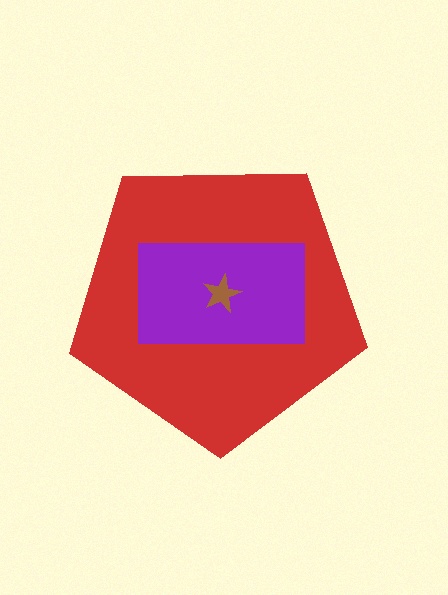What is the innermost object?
The brown star.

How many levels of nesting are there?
3.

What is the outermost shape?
The red pentagon.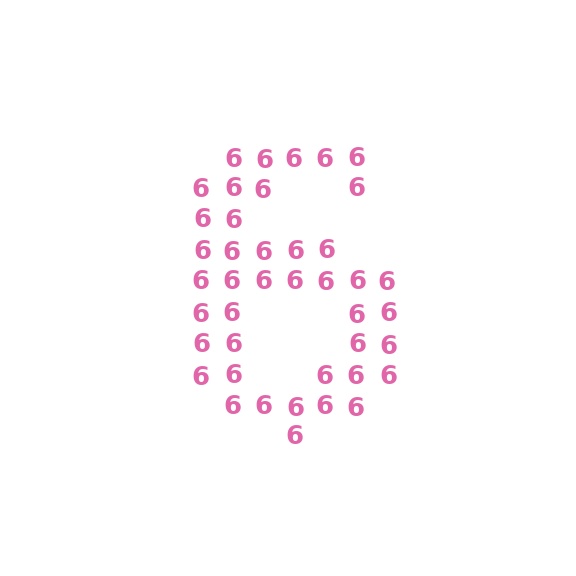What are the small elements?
The small elements are digit 6's.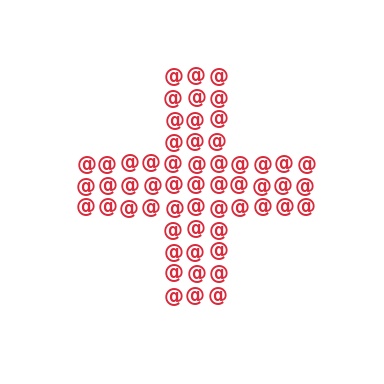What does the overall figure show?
The overall figure shows a cross.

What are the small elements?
The small elements are at signs.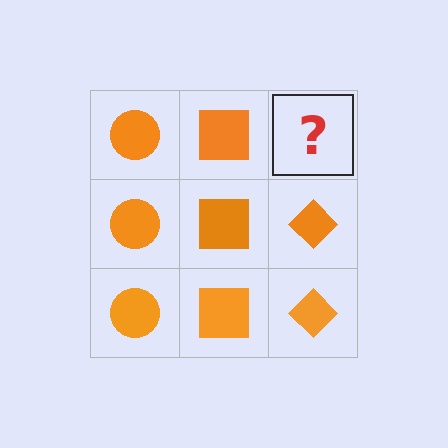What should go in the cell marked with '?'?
The missing cell should contain an orange diamond.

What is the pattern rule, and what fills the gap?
The rule is that each column has a consistent shape. The gap should be filled with an orange diamond.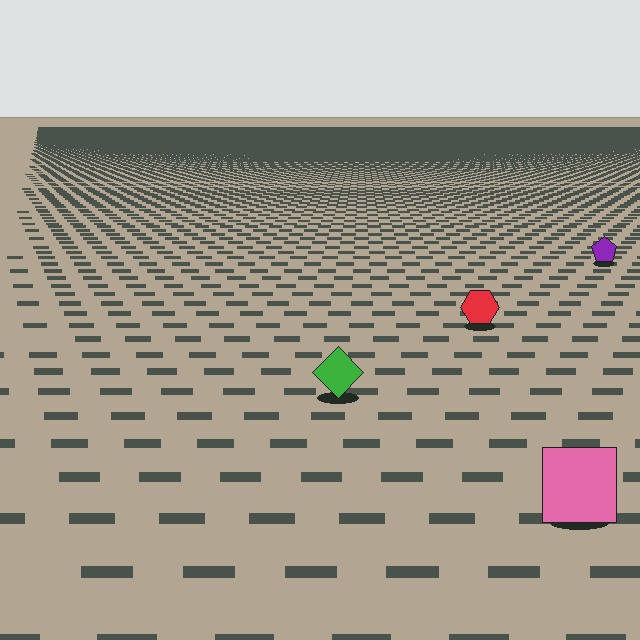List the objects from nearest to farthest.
From nearest to farthest: the pink square, the green diamond, the red hexagon, the purple pentagon.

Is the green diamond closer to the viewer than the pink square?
No. The pink square is closer — you can tell from the texture gradient: the ground texture is coarser near it.